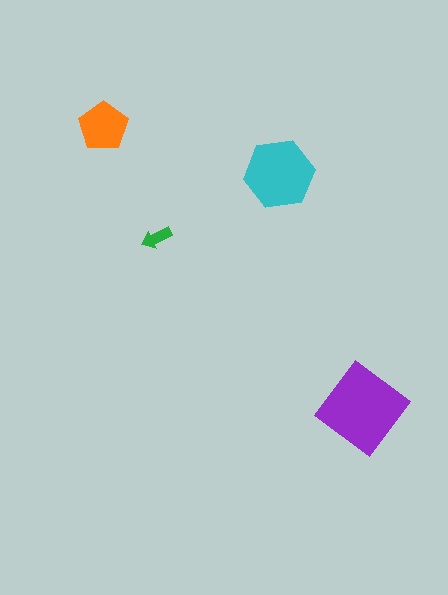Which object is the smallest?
The green arrow.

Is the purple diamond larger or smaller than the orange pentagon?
Larger.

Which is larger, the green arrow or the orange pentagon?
The orange pentagon.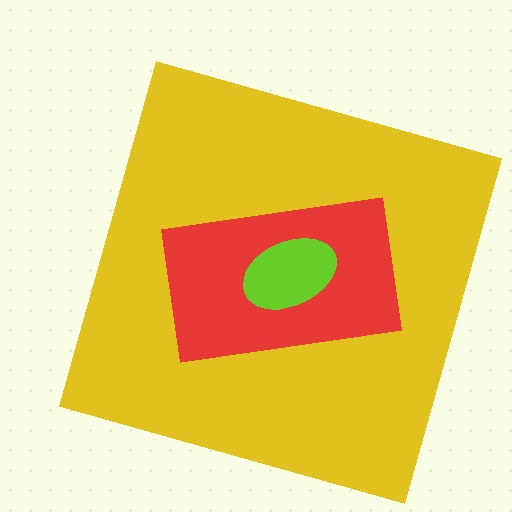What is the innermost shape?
The lime ellipse.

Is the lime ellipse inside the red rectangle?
Yes.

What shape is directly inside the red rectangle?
The lime ellipse.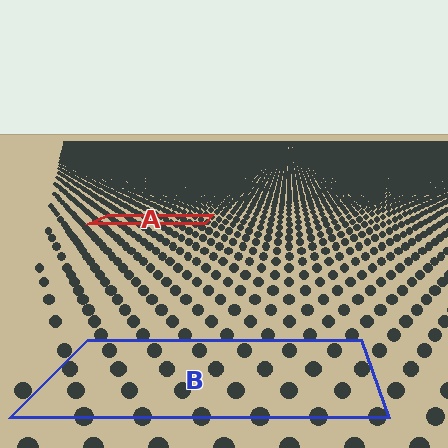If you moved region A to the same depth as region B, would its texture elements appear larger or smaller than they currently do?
They would appear larger. At a closer depth, the same texture elements are projected at a bigger on-screen size.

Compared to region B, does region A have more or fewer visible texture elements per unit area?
Region A has more texture elements per unit area — they are packed more densely because it is farther away.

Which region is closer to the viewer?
Region B is closer. The texture elements there are larger and more spread out.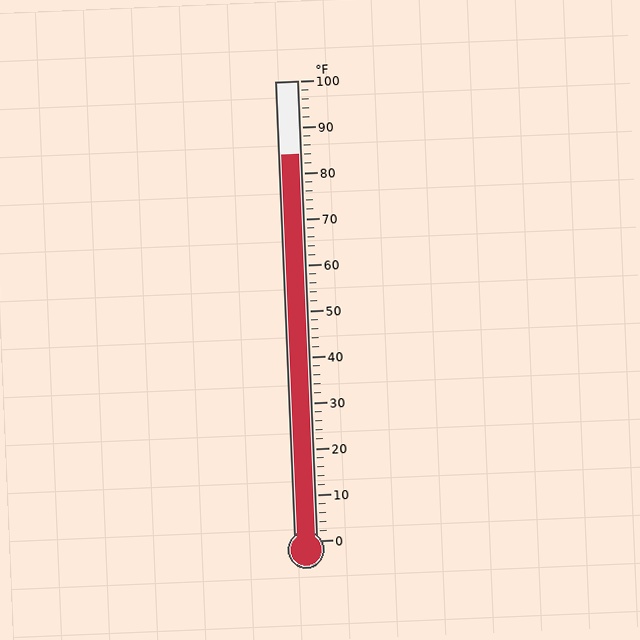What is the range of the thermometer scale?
The thermometer scale ranges from 0°F to 100°F.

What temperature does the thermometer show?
The thermometer shows approximately 84°F.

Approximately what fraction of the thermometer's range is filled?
The thermometer is filled to approximately 85% of its range.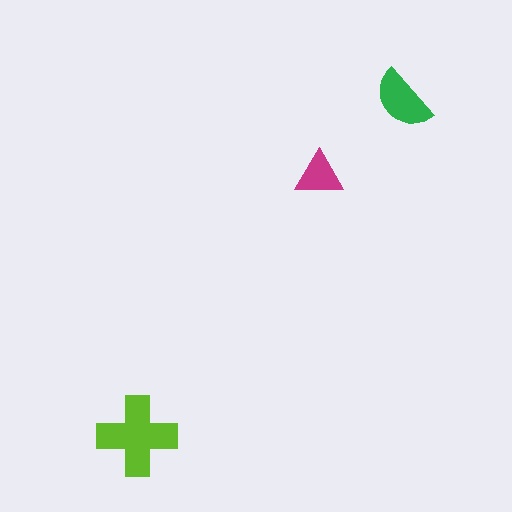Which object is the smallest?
The magenta triangle.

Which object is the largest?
The lime cross.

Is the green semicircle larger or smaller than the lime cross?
Smaller.